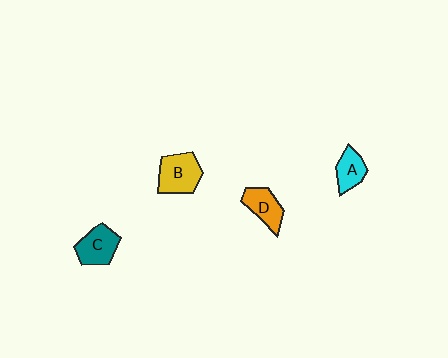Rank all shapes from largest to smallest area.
From largest to smallest: B (yellow), C (teal), D (orange), A (cyan).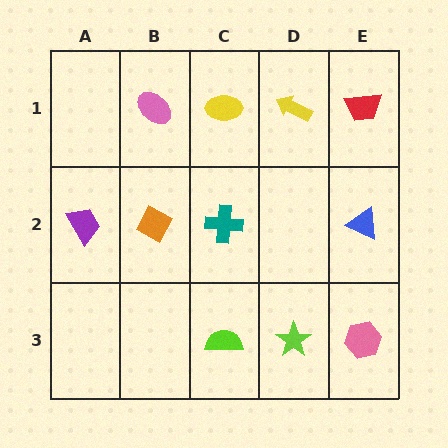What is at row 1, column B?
A pink ellipse.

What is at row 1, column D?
A yellow arrow.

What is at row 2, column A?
A purple trapezoid.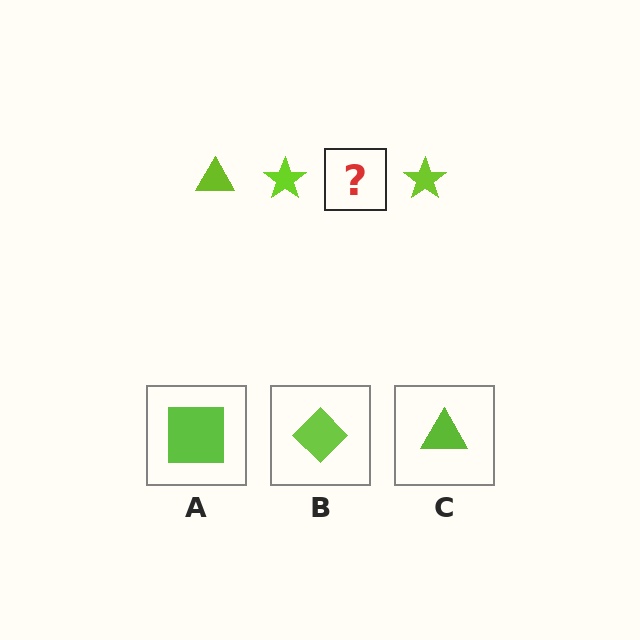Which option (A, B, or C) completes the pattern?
C.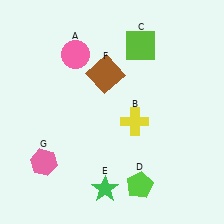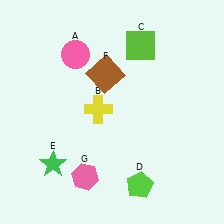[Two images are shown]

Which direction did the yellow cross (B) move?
The yellow cross (B) moved left.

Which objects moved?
The objects that moved are: the yellow cross (B), the green star (E), the pink hexagon (G).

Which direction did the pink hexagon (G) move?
The pink hexagon (G) moved right.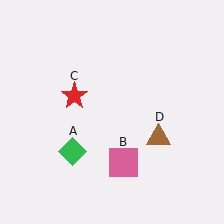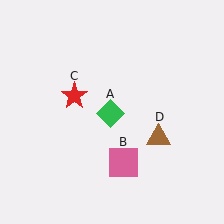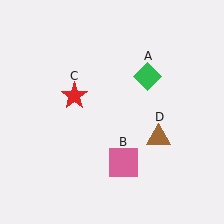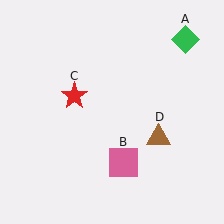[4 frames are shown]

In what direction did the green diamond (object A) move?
The green diamond (object A) moved up and to the right.